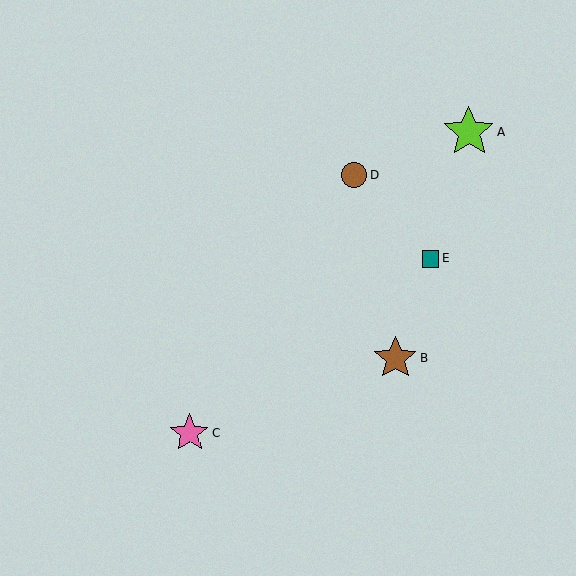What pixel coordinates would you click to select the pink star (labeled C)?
Click at (190, 433) to select the pink star C.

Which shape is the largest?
The lime star (labeled A) is the largest.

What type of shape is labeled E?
Shape E is a teal square.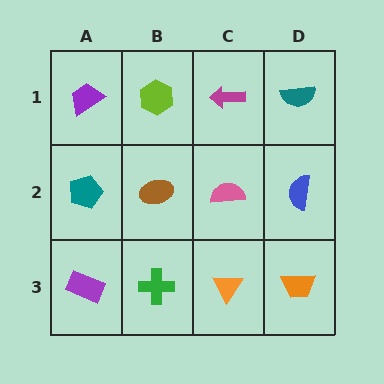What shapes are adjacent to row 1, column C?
A pink semicircle (row 2, column C), a lime hexagon (row 1, column B), a teal semicircle (row 1, column D).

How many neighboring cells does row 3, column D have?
2.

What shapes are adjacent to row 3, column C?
A pink semicircle (row 2, column C), a green cross (row 3, column B), an orange trapezoid (row 3, column D).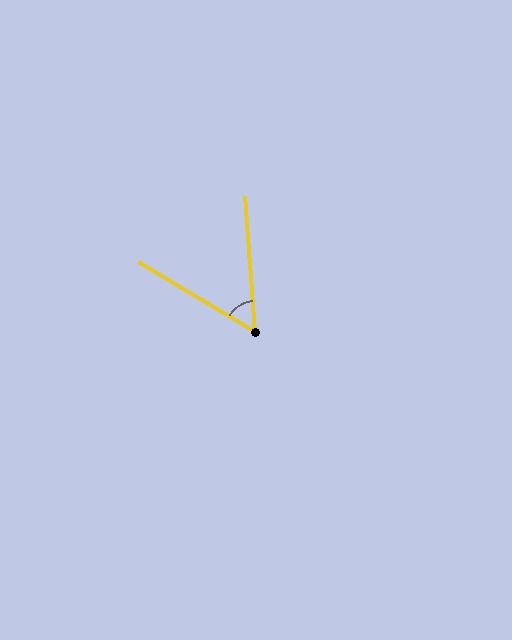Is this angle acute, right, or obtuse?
It is acute.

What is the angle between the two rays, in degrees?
Approximately 55 degrees.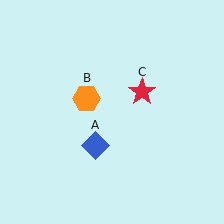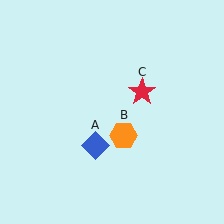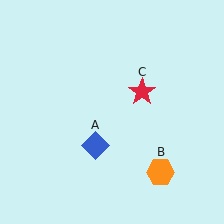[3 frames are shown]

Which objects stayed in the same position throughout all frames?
Blue diamond (object A) and red star (object C) remained stationary.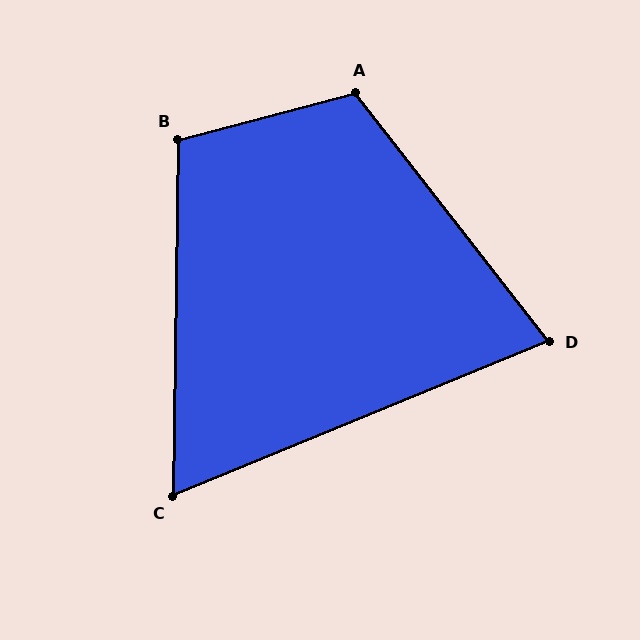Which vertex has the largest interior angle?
A, at approximately 113 degrees.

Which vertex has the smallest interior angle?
C, at approximately 67 degrees.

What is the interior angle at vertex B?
Approximately 105 degrees (obtuse).